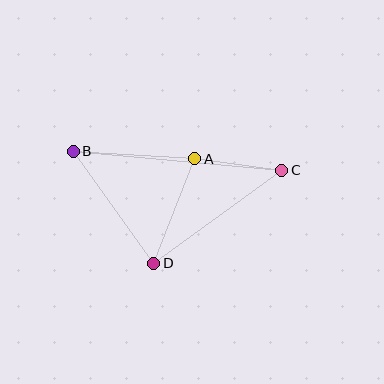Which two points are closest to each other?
Points A and C are closest to each other.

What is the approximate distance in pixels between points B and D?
The distance between B and D is approximately 138 pixels.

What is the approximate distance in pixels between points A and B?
The distance between A and B is approximately 122 pixels.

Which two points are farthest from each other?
Points B and C are farthest from each other.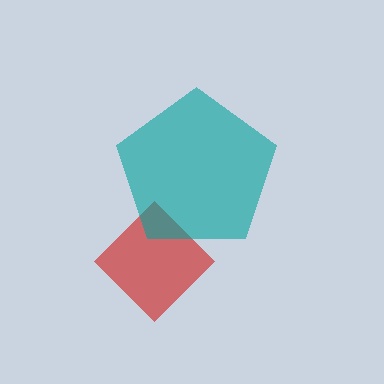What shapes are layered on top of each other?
The layered shapes are: a red diamond, a teal pentagon.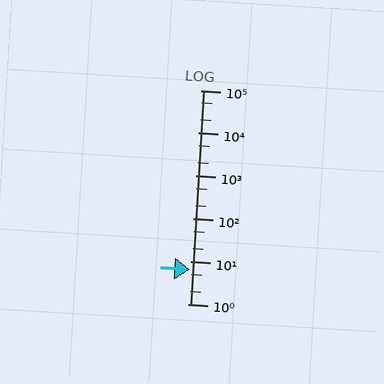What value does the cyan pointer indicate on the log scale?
The pointer indicates approximately 6.4.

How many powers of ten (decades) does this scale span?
The scale spans 5 decades, from 1 to 100000.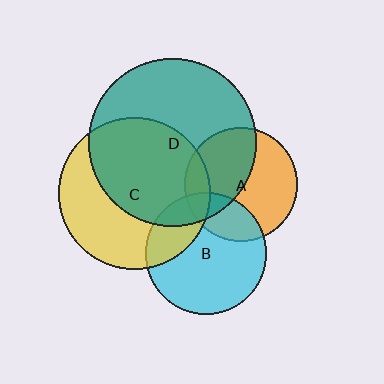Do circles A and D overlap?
Yes.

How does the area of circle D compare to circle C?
Approximately 1.2 times.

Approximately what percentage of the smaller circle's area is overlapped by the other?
Approximately 45%.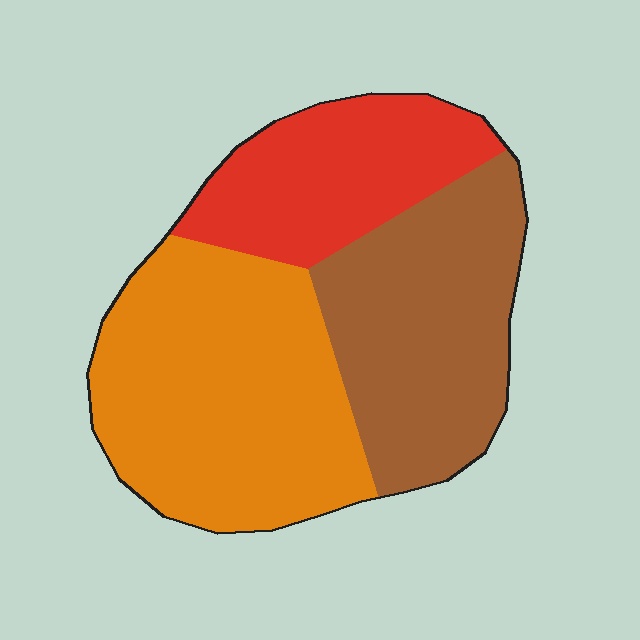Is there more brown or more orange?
Orange.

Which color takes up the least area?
Red, at roughly 25%.